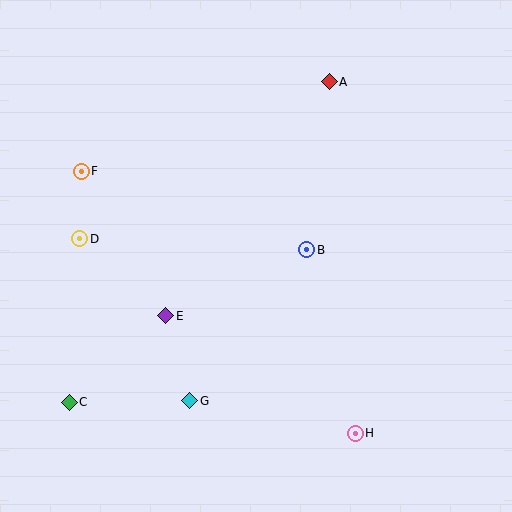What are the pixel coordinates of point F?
Point F is at (81, 171).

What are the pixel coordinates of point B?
Point B is at (307, 250).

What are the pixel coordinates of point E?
Point E is at (166, 316).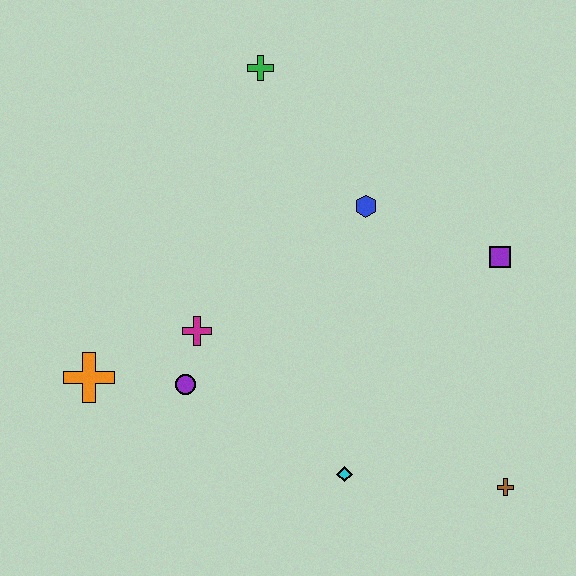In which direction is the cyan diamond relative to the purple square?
The cyan diamond is below the purple square.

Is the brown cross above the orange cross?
No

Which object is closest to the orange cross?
The purple circle is closest to the orange cross.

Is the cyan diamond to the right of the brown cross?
No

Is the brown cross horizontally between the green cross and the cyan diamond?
No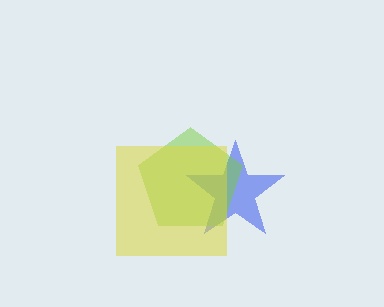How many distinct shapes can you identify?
There are 3 distinct shapes: a blue star, a lime pentagon, a yellow square.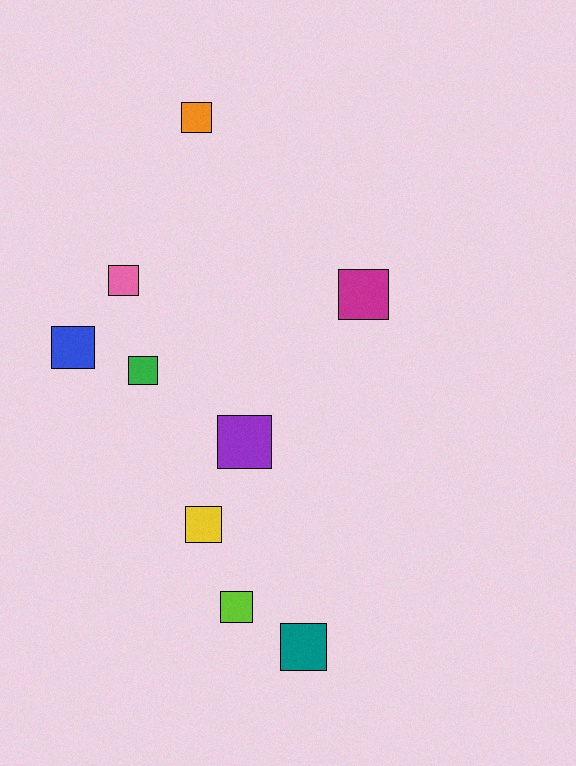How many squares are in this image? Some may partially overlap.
There are 9 squares.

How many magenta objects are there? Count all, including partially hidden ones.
There is 1 magenta object.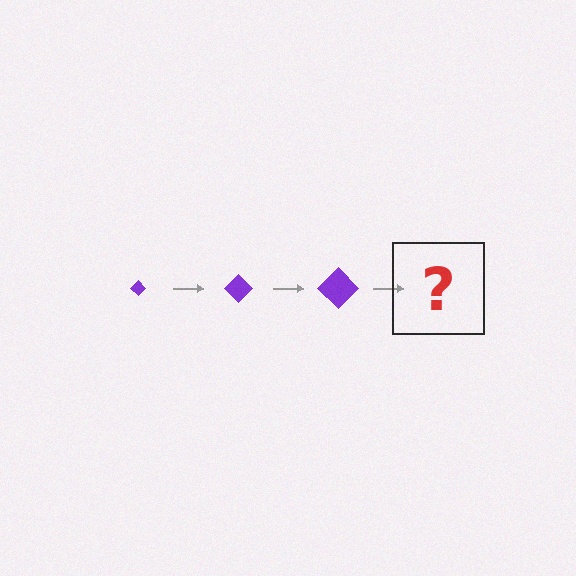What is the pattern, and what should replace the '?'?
The pattern is that the diamond gets progressively larger each step. The '?' should be a purple diamond, larger than the previous one.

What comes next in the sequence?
The next element should be a purple diamond, larger than the previous one.